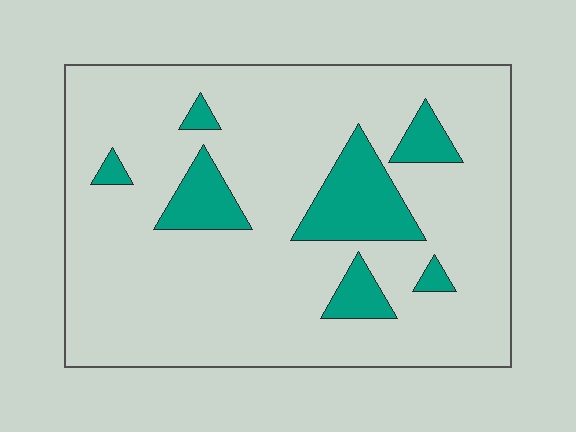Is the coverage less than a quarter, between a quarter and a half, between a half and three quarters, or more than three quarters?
Less than a quarter.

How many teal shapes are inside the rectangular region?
7.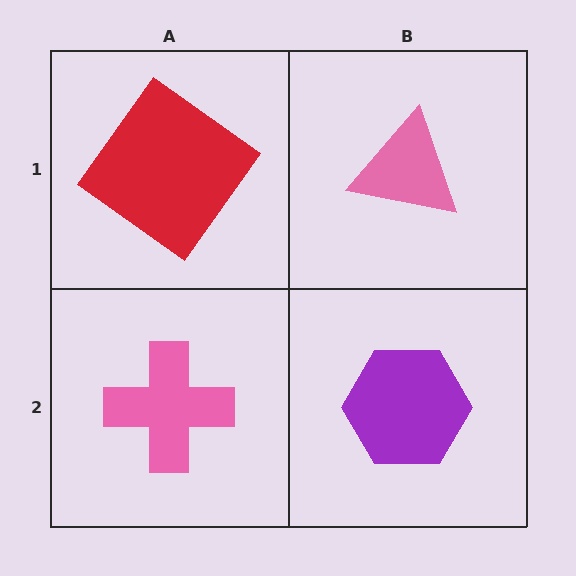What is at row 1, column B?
A pink triangle.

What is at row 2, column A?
A pink cross.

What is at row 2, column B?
A purple hexagon.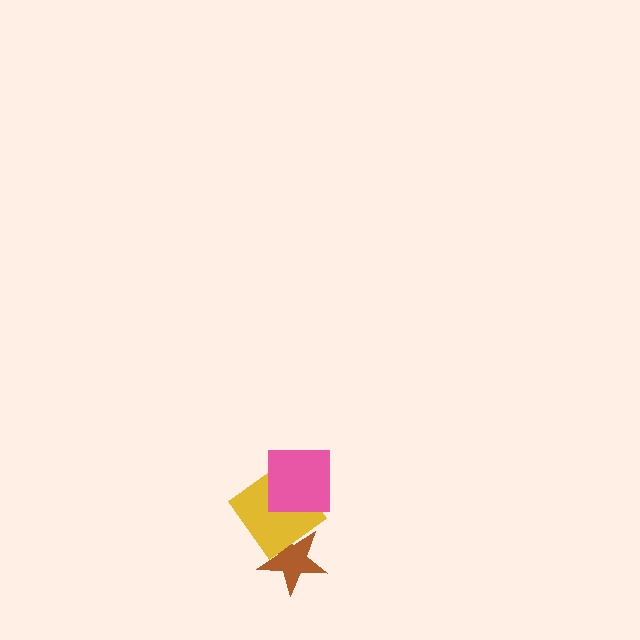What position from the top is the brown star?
The brown star is 3rd from the top.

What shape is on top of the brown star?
The yellow diamond is on top of the brown star.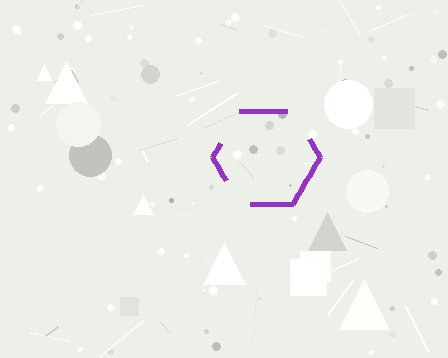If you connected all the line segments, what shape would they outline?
They would outline a hexagon.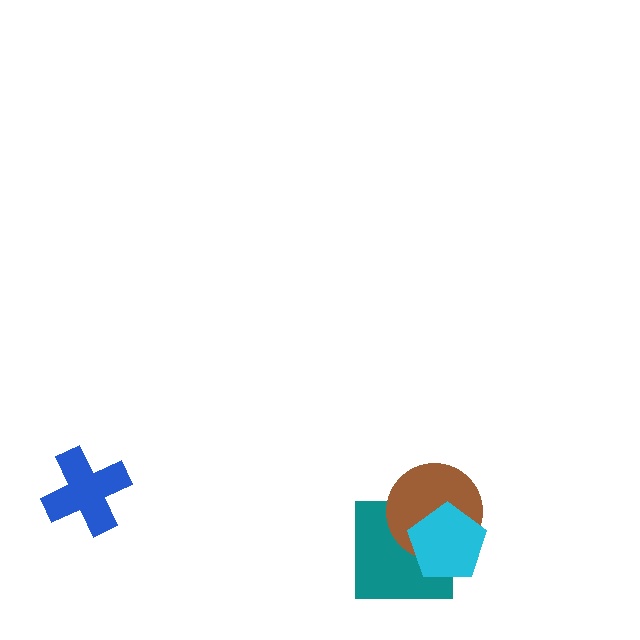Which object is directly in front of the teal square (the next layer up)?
The brown circle is directly in front of the teal square.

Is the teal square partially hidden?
Yes, it is partially covered by another shape.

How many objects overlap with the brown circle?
2 objects overlap with the brown circle.